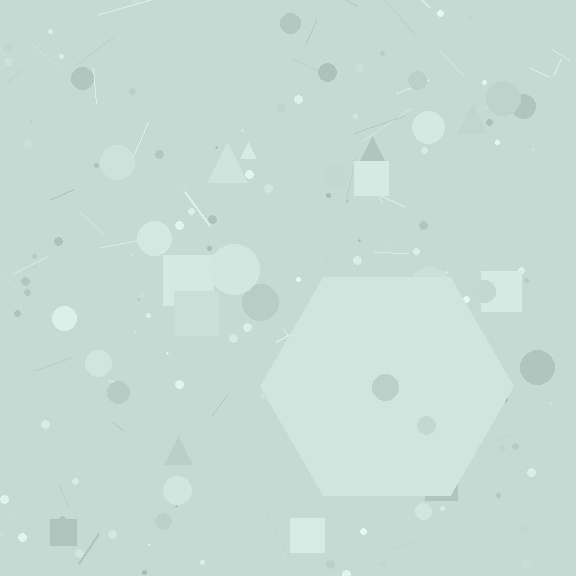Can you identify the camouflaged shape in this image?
The camouflaged shape is a hexagon.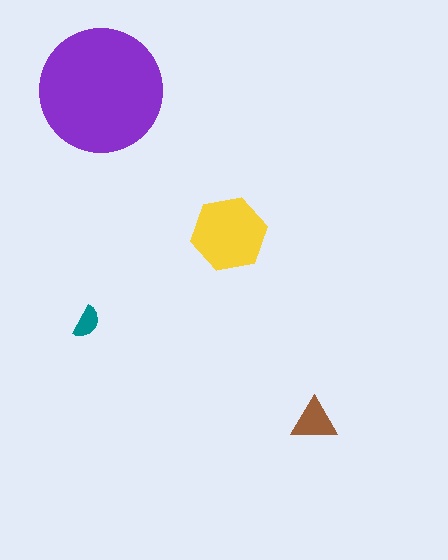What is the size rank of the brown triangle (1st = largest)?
3rd.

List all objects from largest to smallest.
The purple circle, the yellow hexagon, the brown triangle, the teal semicircle.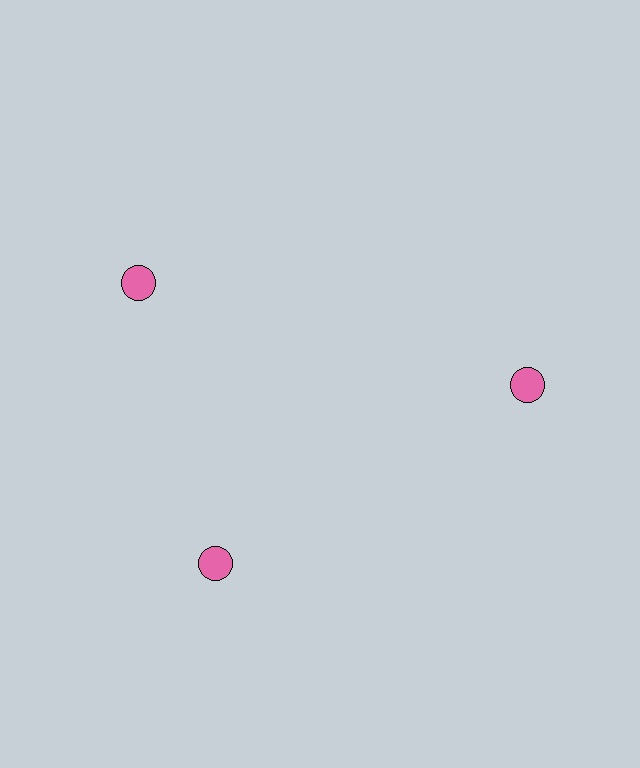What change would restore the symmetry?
The symmetry would be restored by rotating it back into even spacing with its neighbors so that all 3 circles sit at equal angles and equal distance from the center.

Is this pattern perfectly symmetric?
No. The 3 pink circles are arranged in a ring, but one element near the 11 o'clock position is rotated out of alignment along the ring, breaking the 3-fold rotational symmetry.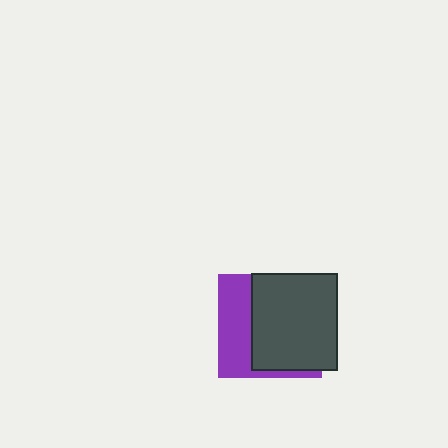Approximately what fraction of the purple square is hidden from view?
Roughly 63% of the purple square is hidden behind the dark gray rectangle.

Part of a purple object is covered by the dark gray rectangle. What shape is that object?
It is a square.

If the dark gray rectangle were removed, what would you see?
You would see the complete purple square.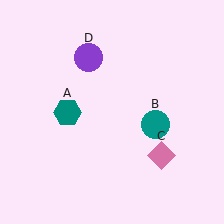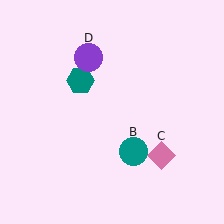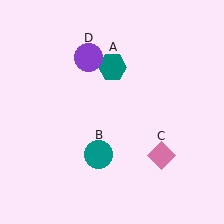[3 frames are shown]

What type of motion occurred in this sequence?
The teal hexagon (object A), teal circle (object B) rotated clockwise around the center of the scene.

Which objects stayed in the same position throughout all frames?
Pink diamond (object C) and purple circle (object D) remained stationary.